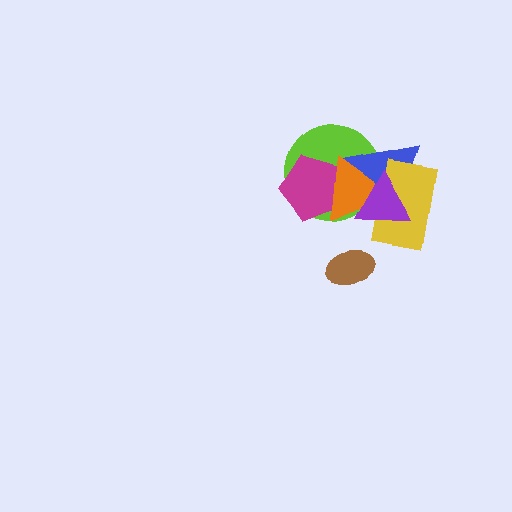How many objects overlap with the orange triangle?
5 objects overlap with the orange triangle.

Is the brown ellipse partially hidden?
No, no other shape covers it.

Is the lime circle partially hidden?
Yes, it is partially covered by another shape.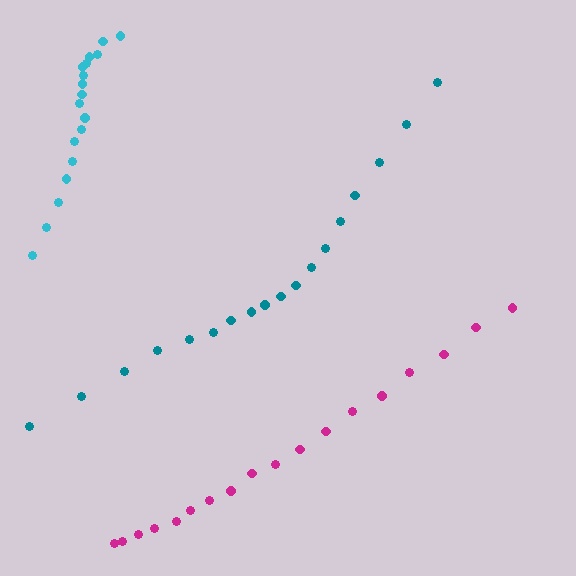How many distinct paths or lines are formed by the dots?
There are 3 distinct paths.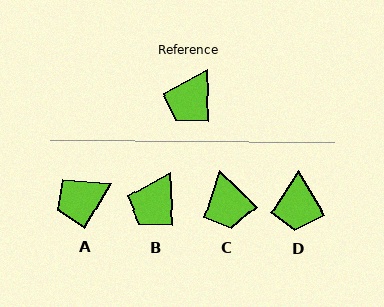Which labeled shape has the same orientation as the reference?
B.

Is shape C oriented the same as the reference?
No, it is off by about 44 degrees.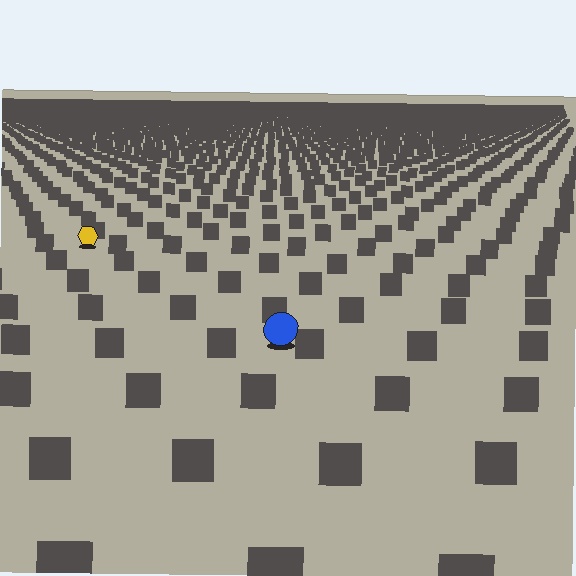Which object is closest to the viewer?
The blue circle is closest. The texture marks near it are larger and more spread out.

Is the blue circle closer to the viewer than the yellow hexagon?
Yes. The blue circle is closer — you can tell from the texture gradient: the ground texture is coarser near it.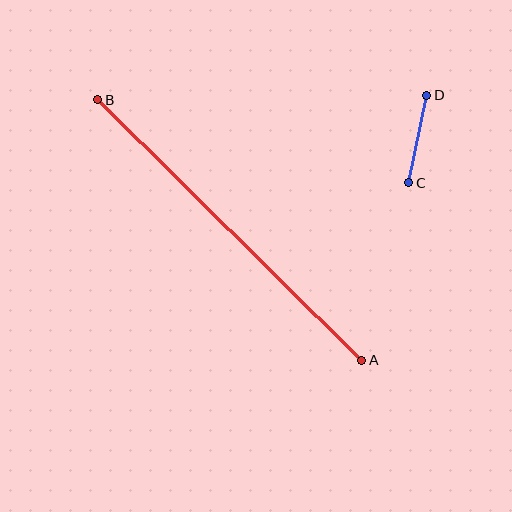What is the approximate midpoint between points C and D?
The midpoint is at approximately (418, 139) pixels.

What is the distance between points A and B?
The distance is approximately 371 pixels.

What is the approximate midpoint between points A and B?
The midpoint is at approximately (230, 230) pixels.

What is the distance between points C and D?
The distance is approximately 89 pixels.